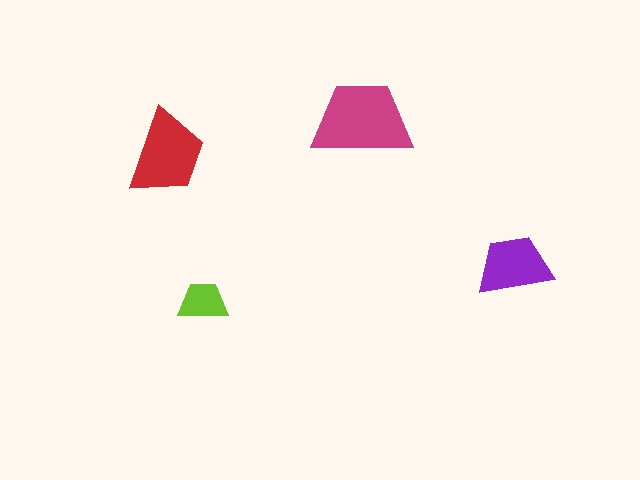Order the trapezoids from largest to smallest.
the magenta one, the red one, the purple one, the lime one.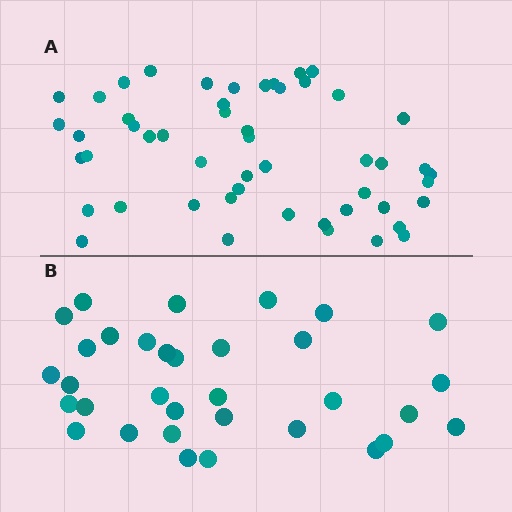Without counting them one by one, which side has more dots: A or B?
Region A (the top region) has more dots.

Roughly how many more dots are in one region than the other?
Region A has approximately 20 more dots than region B.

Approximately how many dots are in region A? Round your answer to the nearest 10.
About 50 dots. (The exact count is 51, which rounds to 50.)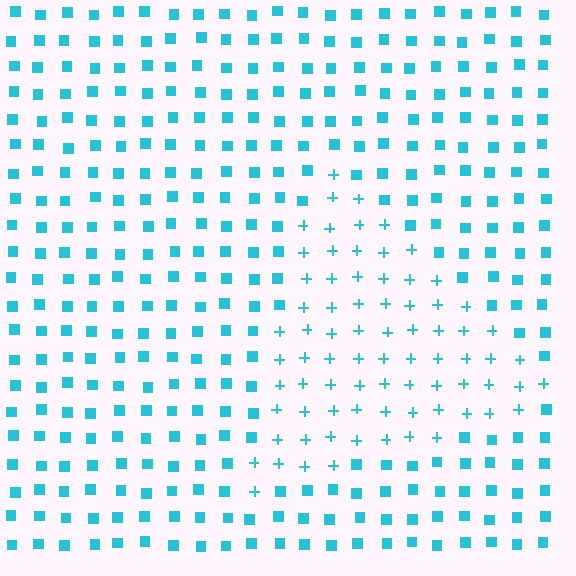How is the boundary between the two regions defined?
The boundary is defined by a change in element shape: plus signs inside vs. squares outside. All elements share the same color and spacing.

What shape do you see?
I see a triangle.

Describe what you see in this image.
The image is filled with small cyan elements arranged in a uniform grid. A triangle-shaped region contains plus signs, while the surrounding area contains squares. The boundary is defined purely by the change in element shape.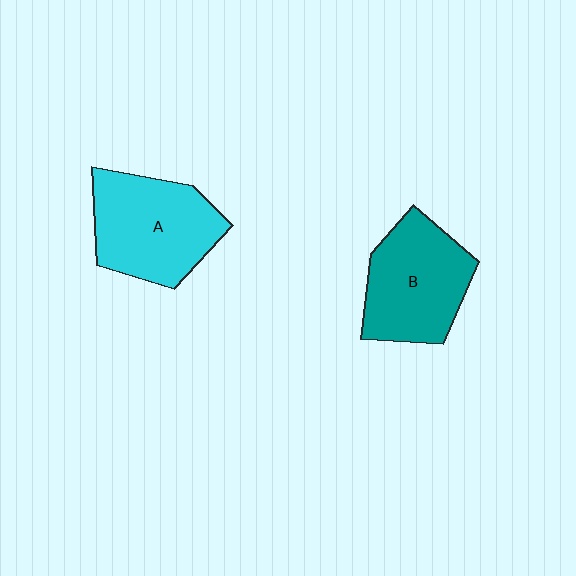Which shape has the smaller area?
Shape B (teal).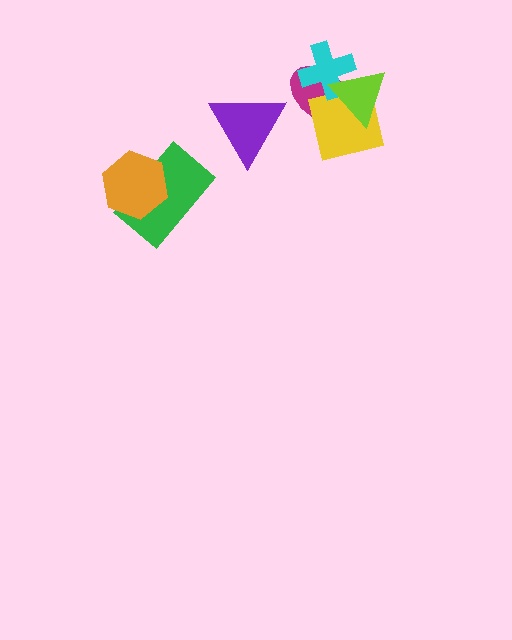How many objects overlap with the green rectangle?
1 object overlaps with the green rectangle.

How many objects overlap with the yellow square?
2 objects overlap with the yellow square.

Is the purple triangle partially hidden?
No, no other shape covers it.